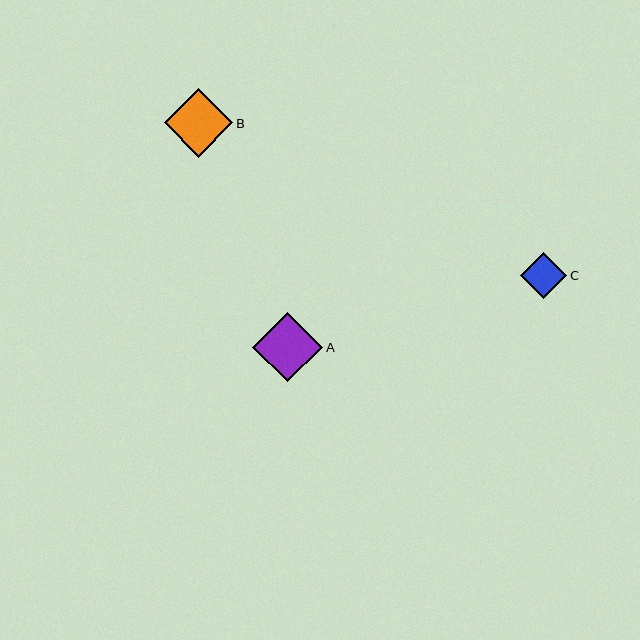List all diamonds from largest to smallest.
From largest to smallest: A, B, C.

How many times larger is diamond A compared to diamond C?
Diamond A is approximately 1.5 times the size of diamond C.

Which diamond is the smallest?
Diamond C is the smallest with a size of approximately 46 pixels.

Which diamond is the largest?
Diamond A is the largest with a size of approximately 70 pixels.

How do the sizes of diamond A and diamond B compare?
Diamond A and diamond B are approximately the same size.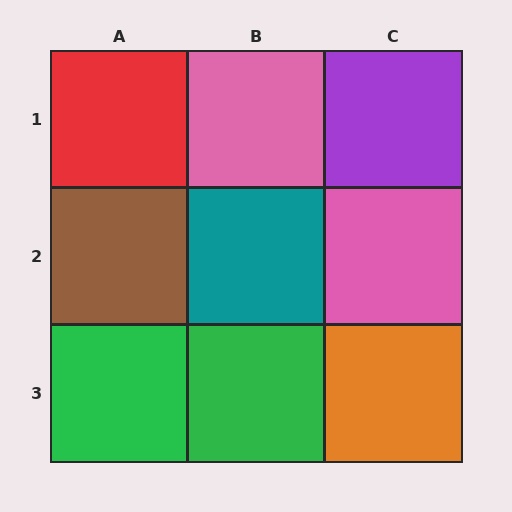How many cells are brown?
1 cell is brown.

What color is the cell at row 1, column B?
Pink.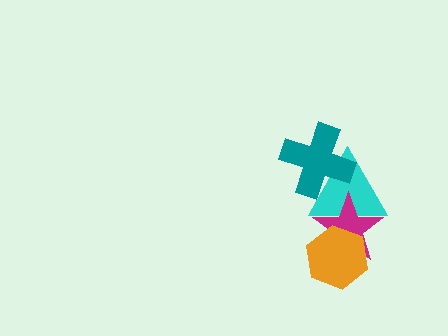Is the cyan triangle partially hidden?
Yes, it is partially covered by another shape.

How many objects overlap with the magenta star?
2 objects overlap with the magenta star.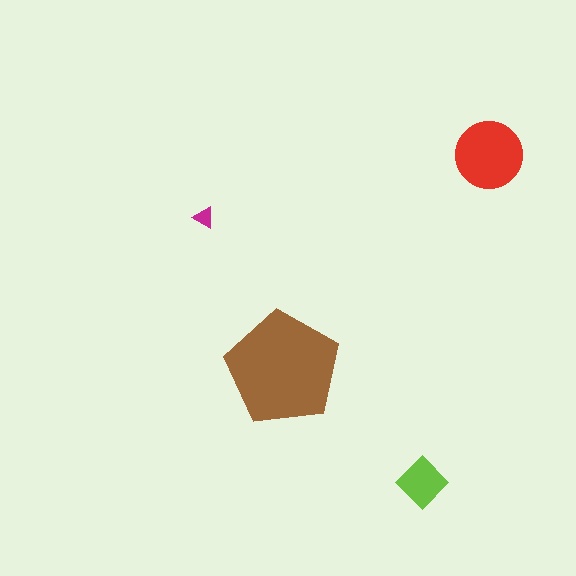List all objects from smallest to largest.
The magenta triangle, the lime diamond, the red circle, the brown pentagon.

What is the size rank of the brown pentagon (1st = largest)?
1st.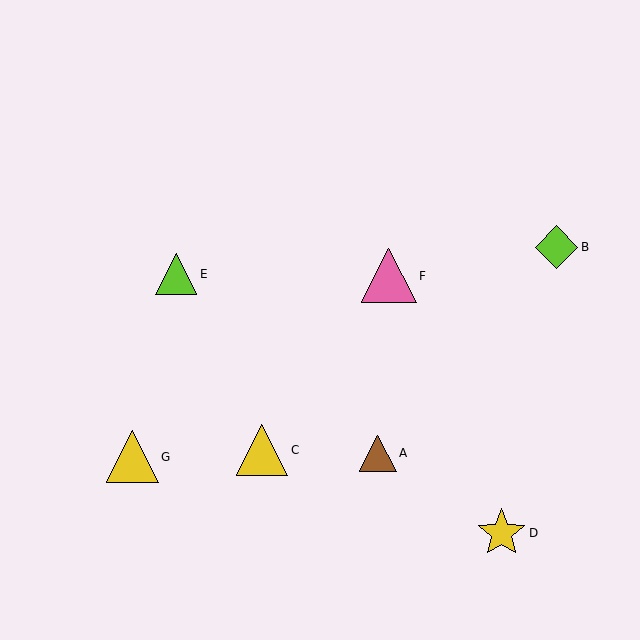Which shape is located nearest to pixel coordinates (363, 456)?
The brown triangle (labeled A) at (378, 453) is nearest to that location.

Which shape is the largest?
The pink triangle (labeled F) is the largest.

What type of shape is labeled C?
Shape C is a yellow triangle.